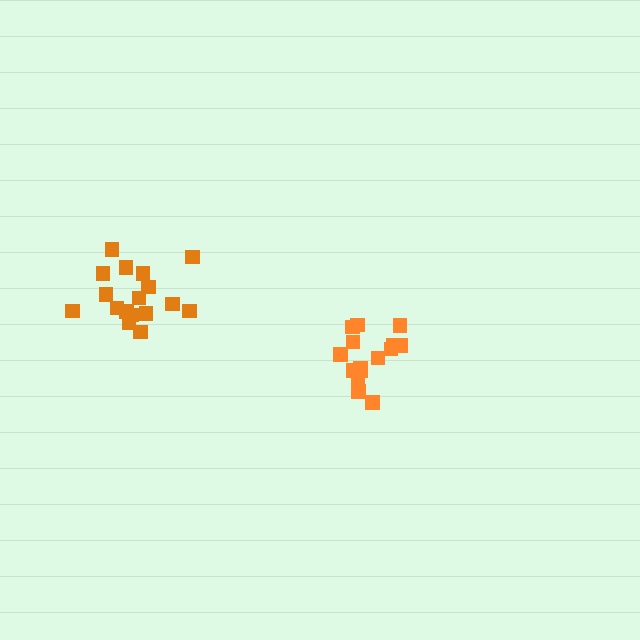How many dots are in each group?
Group 1: 16 dots, Group 2: 17 dots (33 total).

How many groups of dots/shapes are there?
There are 2 groups.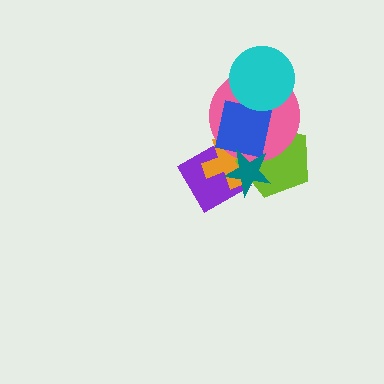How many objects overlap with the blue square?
5 objects overlap with the blue square.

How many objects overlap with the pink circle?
5 objects overlap with the pink circle.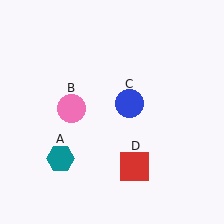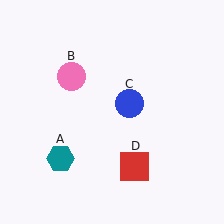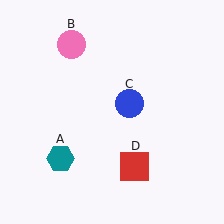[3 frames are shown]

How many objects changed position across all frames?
1 object changed position: pink circle (object B).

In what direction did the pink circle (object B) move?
The pink circle (object B) moved up.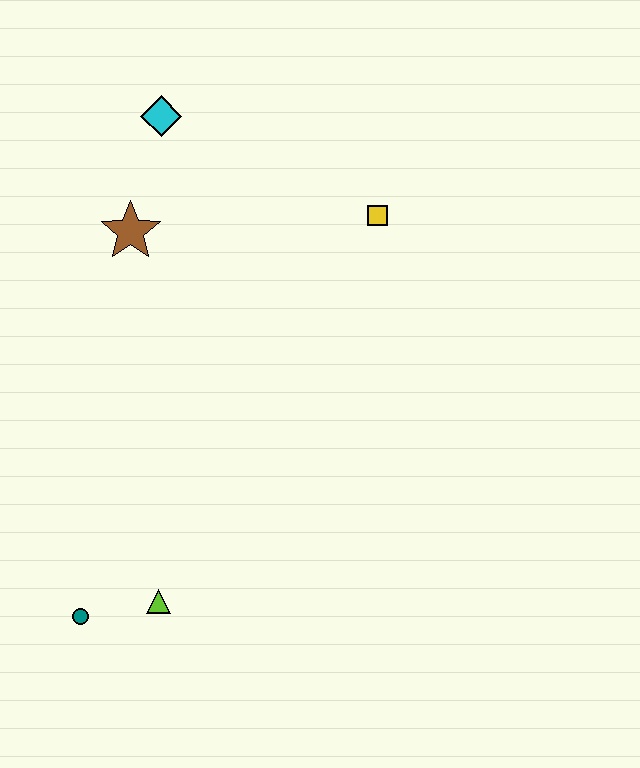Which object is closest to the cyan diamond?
The brown star is closest to the cyan diamond.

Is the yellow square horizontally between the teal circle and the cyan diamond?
No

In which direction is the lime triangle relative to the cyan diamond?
The lime triangle is below the cyan diamond.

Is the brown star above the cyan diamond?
No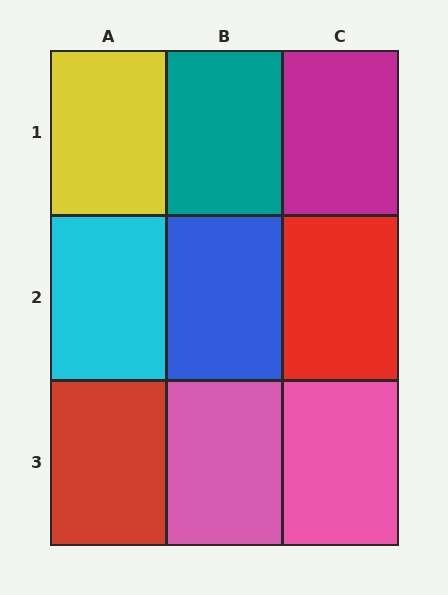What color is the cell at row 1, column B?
Teal.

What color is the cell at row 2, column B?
Blue.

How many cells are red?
2 cells are red.